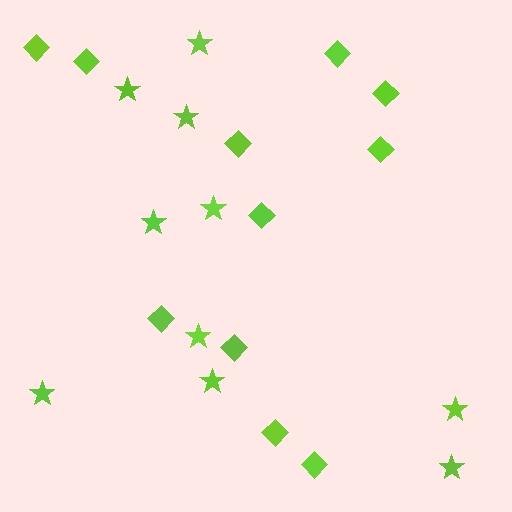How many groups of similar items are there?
There are 2 groups: one group of stars (10) and one group of diamonds (11).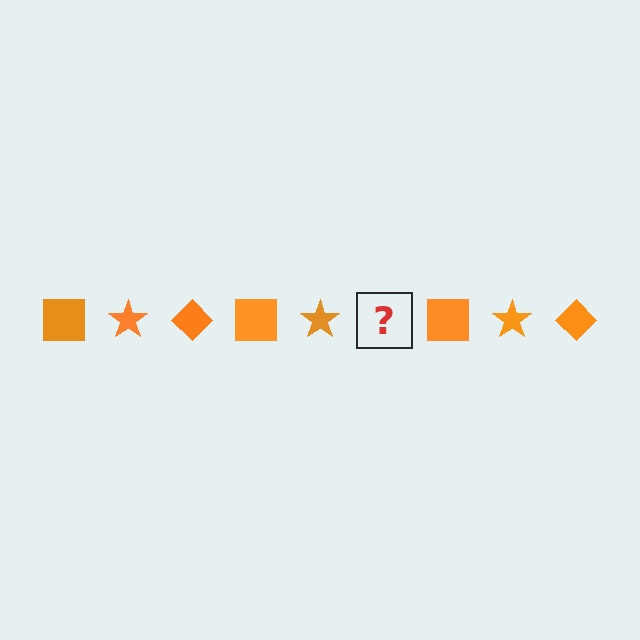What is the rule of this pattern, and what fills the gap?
The rule is that the pattern cycles through square, star, diamond shapes in orange. The gap should be filled with an orange diamond.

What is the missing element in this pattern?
The missing element is an orange diamond.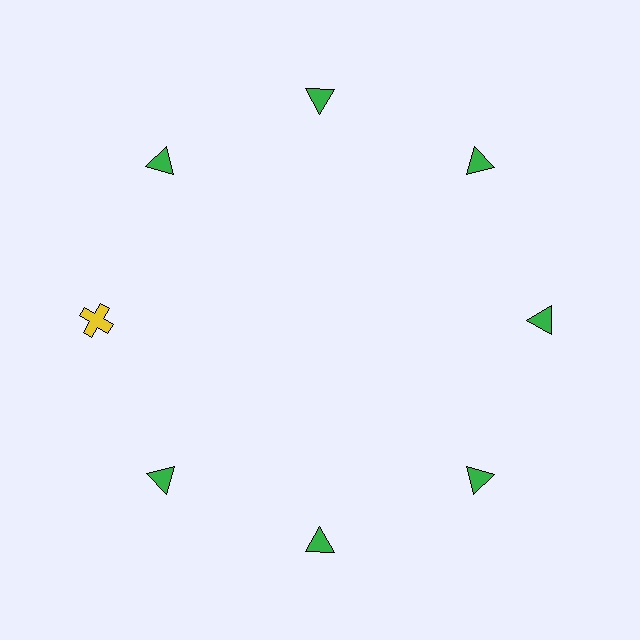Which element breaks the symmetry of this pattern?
The yellow cross at roughly the 9 o'clock position breaks the symmetry. All other shapes are green triangles.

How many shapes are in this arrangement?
There are 8 shapes arranged in a ring pattern.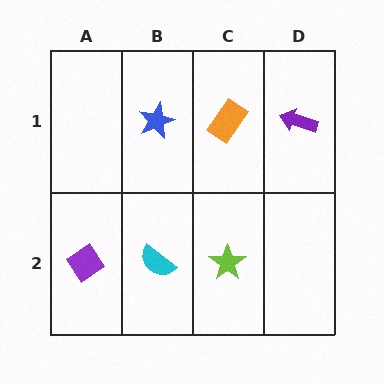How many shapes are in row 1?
3 shapes.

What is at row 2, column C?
A lime star.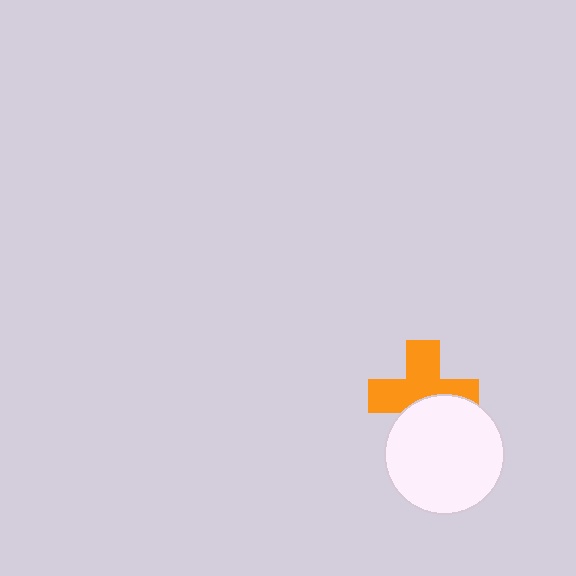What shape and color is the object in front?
The object in front is a white circle.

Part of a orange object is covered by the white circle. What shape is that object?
It is a cross.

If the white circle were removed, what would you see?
You would see the complete orange cross.